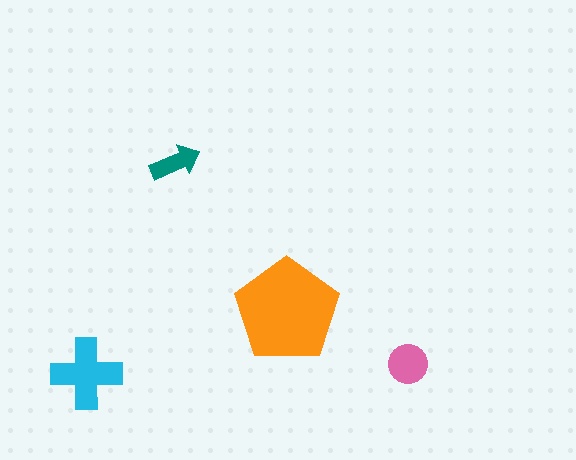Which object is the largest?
The orange pentagon.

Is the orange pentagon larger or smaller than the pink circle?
Larger.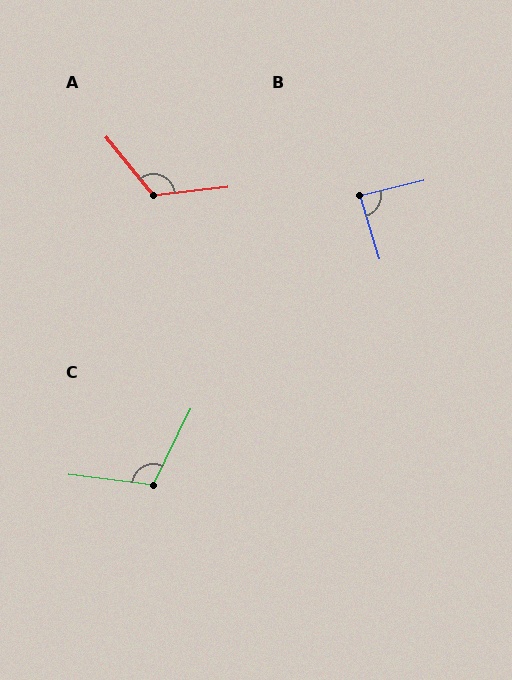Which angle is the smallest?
B, at approximately 86 degrees.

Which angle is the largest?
A, at approximately 122 degrees.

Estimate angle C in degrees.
Approximately 109 degrees.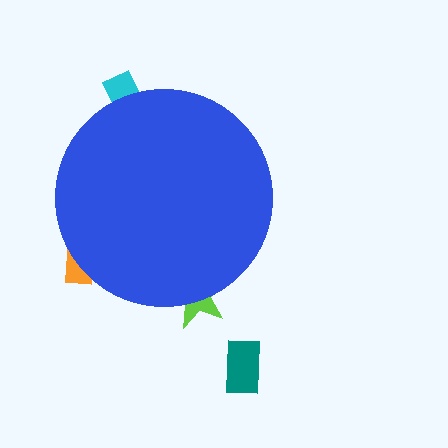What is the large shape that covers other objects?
A blue circle.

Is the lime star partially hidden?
Yes, the lime star is partially hidden behind the blue circle.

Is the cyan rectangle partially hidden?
Yes, the cyan rectangle is partially hidden behind the blue circle.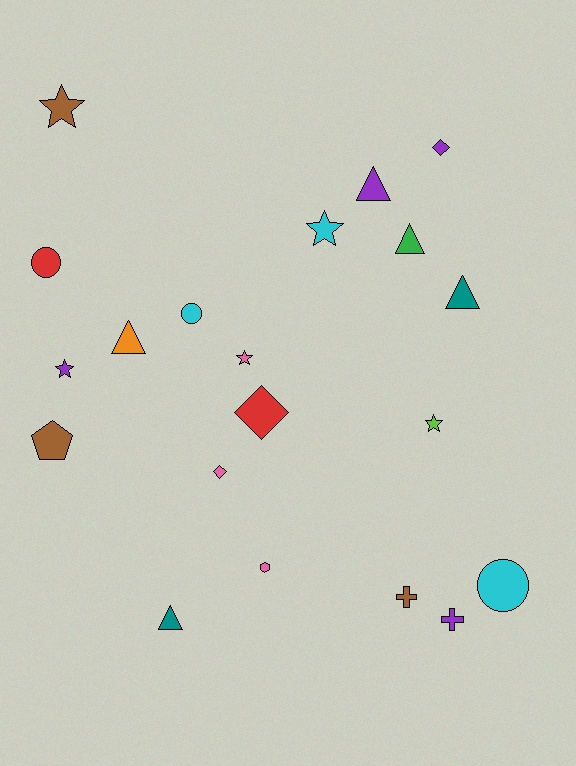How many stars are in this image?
There are 5 stars.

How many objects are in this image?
There are 20 objects.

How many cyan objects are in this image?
There are 3 cyan objects.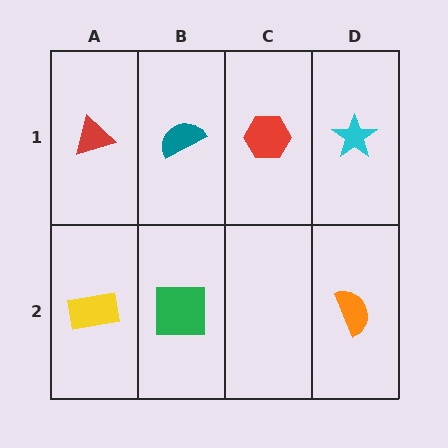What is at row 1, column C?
A red hexagon.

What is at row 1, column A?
A red triangle.